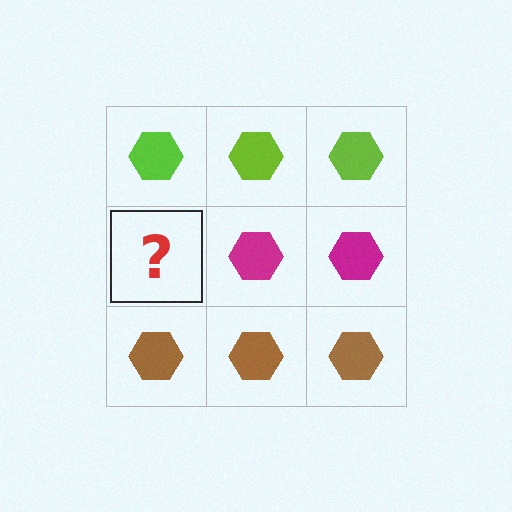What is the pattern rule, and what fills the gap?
The rule is that each row has a consistent color. The gap should be filled with a magenta hexagon.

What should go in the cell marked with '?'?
The missing cell should contain a magenta hexagon.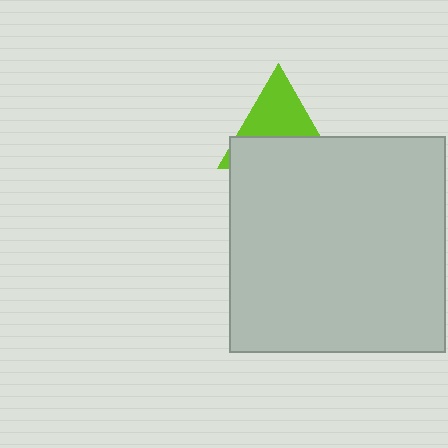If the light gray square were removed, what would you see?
You would see the complete lime triangle.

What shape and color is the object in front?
The object in front is a light gray square.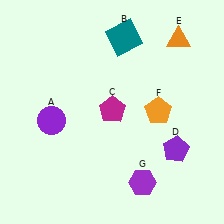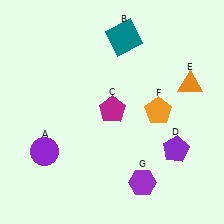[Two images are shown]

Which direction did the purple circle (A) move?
The purple circle (A) moved down.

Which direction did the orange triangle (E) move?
The orange triangle (E) moved down.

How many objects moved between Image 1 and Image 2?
2 objects moved between the two images.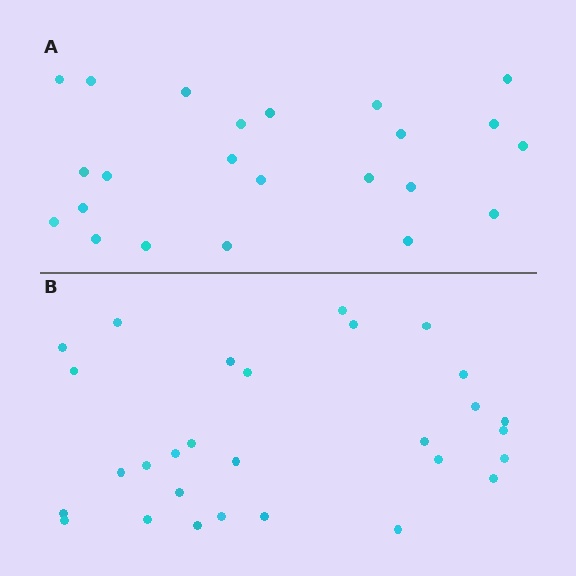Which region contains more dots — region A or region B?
Region B (the bottom region) has more dots.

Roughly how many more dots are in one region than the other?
Region B has about 6 more dots than region A.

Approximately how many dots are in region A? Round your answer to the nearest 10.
About 20 dots. (The exact count is 23, which rounds to 20.)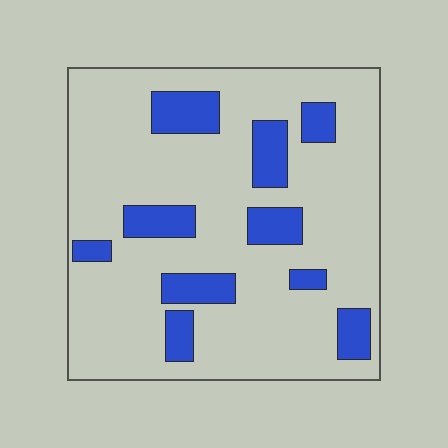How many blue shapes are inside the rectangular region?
10.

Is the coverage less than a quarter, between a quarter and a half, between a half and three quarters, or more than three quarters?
Less than a quarter.